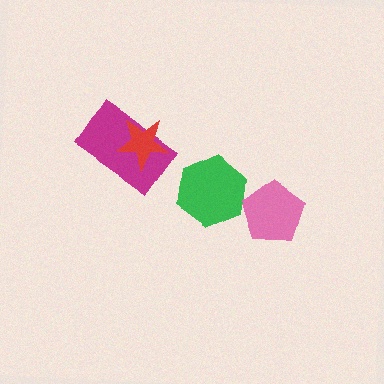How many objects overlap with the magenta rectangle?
1 object overlaps with the magenta rectangle.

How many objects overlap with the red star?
1 object overlaps with the red star.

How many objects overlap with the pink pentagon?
0 objects overlap with the pink pentagon.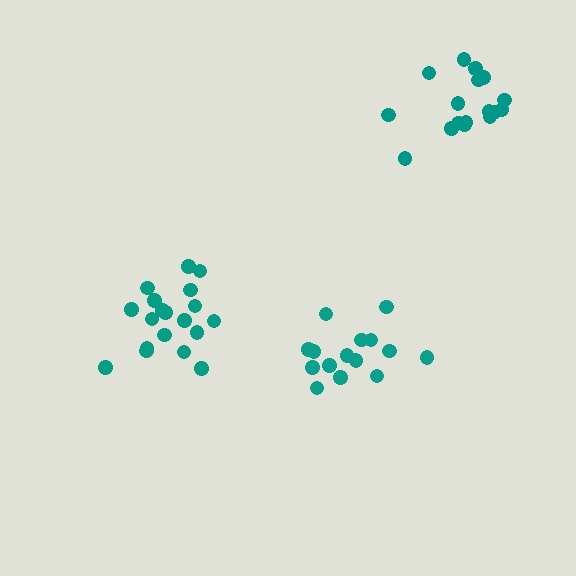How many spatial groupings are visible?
There are 3 spatial groupings.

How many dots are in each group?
Group 1: 15 dots, Group 2: 18 dots, Group 3: 19 dots (52 total).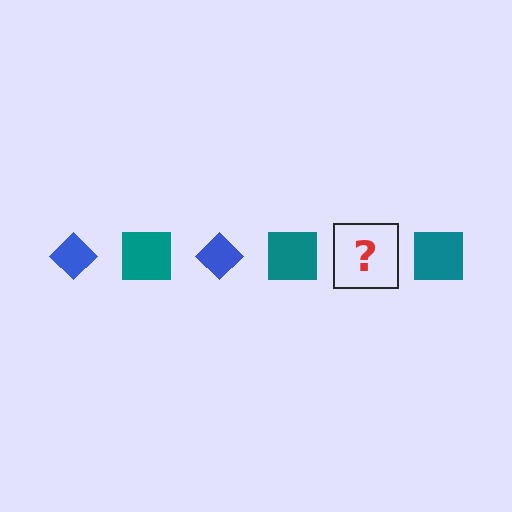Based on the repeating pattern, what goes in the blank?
The blank should be a blue diamond.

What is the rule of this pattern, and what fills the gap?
The rule is that the pattern alternates between blue diamond and teal square. The gap should be filled with a blue diamond.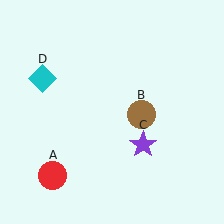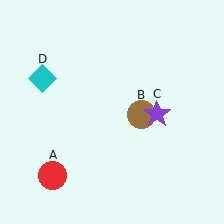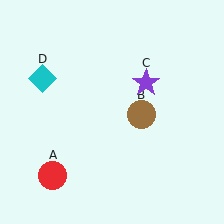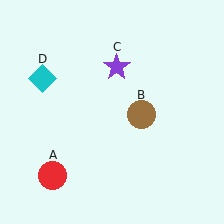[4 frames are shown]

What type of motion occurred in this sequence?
The purple star (object C) rotated counterclockwise around the center of the scene.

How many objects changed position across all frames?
1 object changed position: purple star (object C).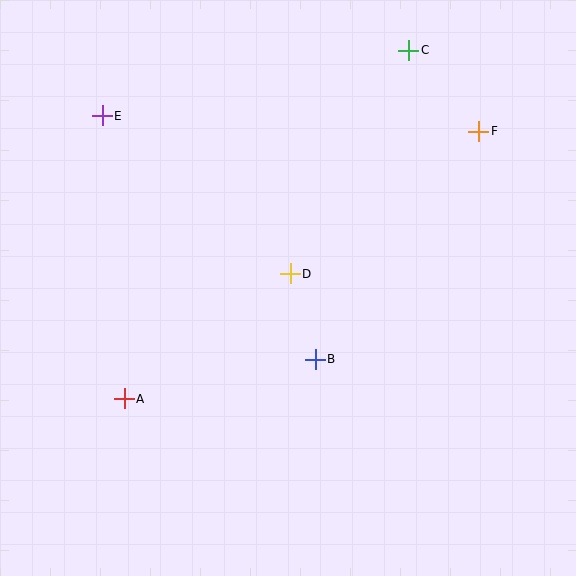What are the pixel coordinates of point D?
Point D is at (290, 274).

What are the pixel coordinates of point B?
Point B is at (315, 359).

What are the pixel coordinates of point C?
Point C is at (409, 50).